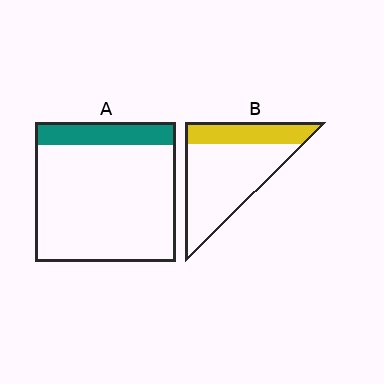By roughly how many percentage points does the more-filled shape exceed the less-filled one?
By roughly 10 percentage points (B over A).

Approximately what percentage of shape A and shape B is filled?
A is approximately 15% and B is approximately 30%.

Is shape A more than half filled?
No.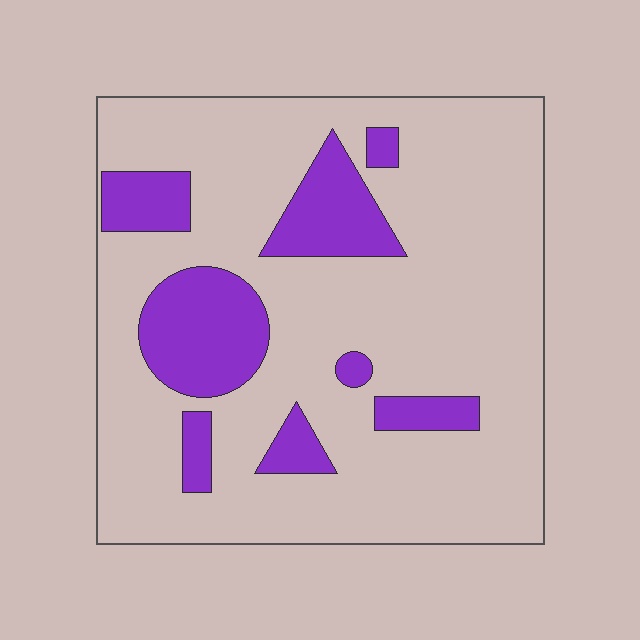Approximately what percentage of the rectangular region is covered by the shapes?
Approximately 20%.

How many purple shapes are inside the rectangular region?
8.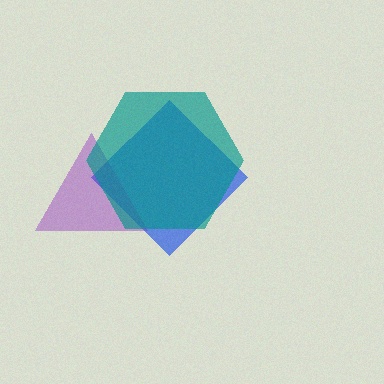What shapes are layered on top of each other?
The layered shapes are: a blue diamond, a purple triangle, a teal hexagon.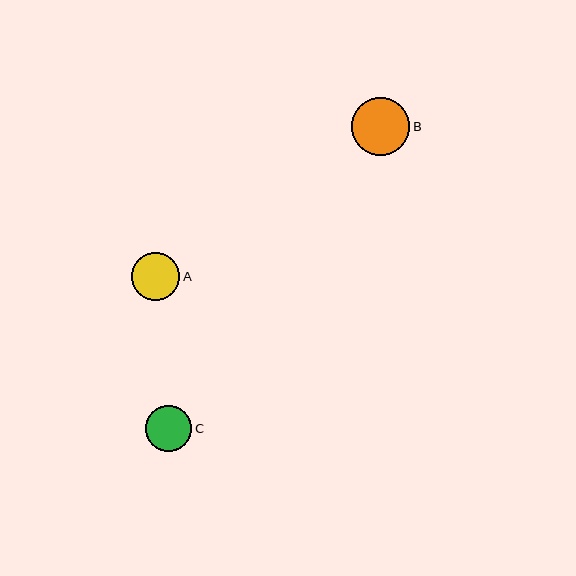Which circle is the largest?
Circle B is the largest with a size of approximately 58 pixels.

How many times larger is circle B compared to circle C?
Circle B is approximately 1.3 times the size of circle C.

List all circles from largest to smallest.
From largest to smallest: B, A, C.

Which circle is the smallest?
Circle C is the smallest with a size of approximately 46 pixels.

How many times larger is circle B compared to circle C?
Circle B is approximately 1.3 times the size of circle C.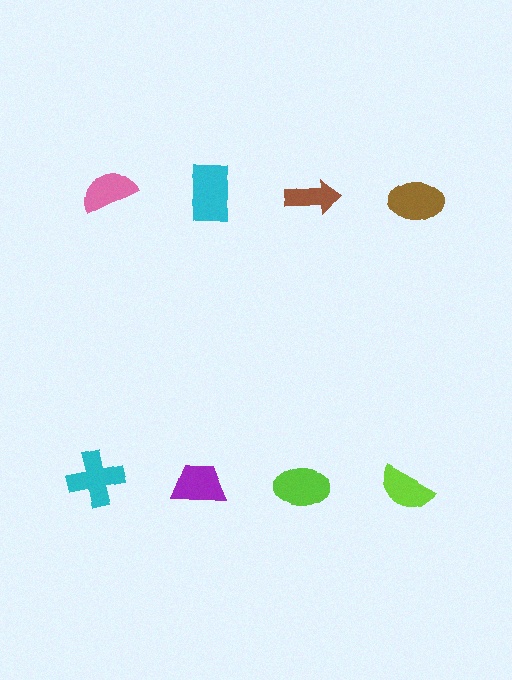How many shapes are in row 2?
4 shapes.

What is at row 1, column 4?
A brown ellipse.